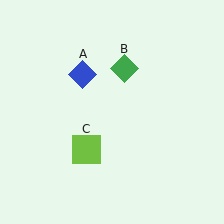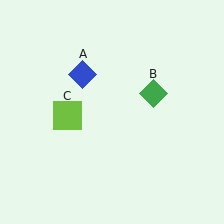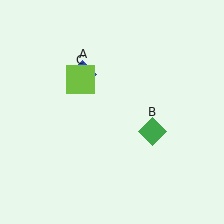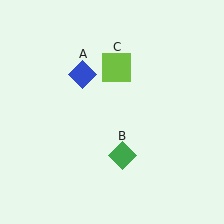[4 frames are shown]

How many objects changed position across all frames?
2 objects changed position: green diamond (object B), lime square (object C).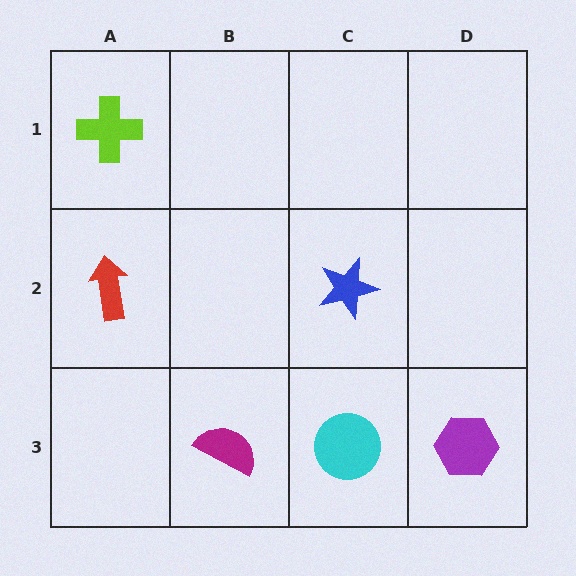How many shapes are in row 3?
3 shapes.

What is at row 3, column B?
A magenta semicircle.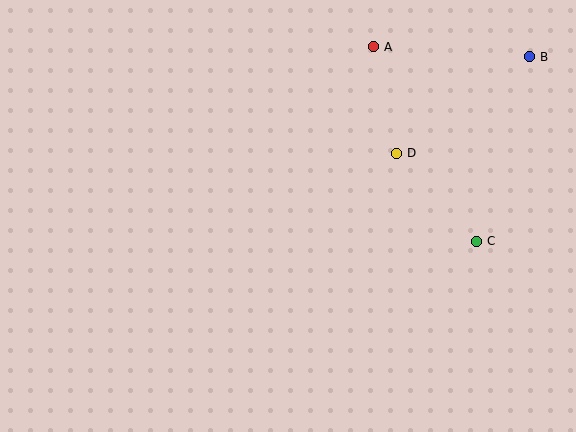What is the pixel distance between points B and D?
The distance between B and D is 164 pixels.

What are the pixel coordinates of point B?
Point B is at (530, 57).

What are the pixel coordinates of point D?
Point D is at (397, 153).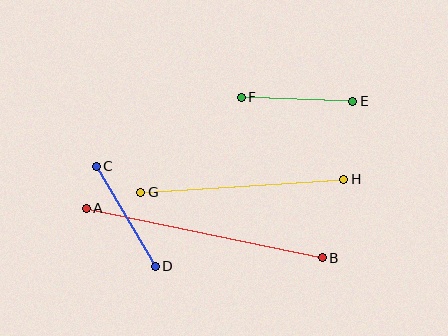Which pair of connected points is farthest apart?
Points A and B are farthest apart.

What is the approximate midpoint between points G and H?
The midpoint is at approximately (242, 186) pixels.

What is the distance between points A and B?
The distance is approximately 241 pixels.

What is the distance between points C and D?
The distance is approximately 116 pixels.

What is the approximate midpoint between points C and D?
The midpoint is at approximately (126, 216) pixels.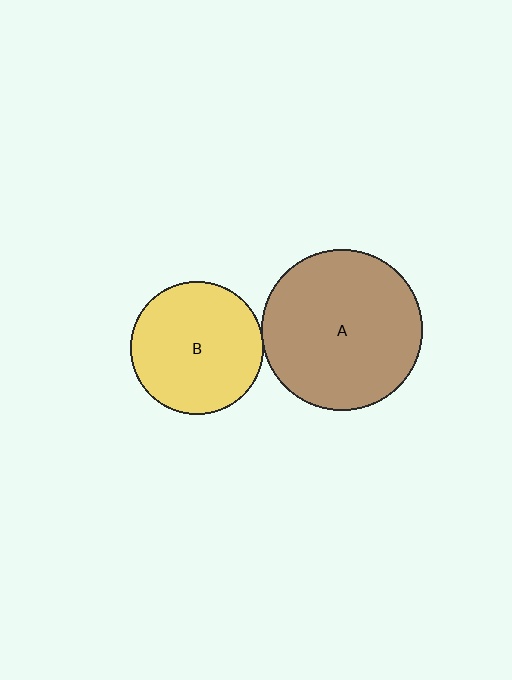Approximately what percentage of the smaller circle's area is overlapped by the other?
Approximately 5%.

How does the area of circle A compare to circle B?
Approximately 1.5 times.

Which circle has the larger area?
Circle A (brown).